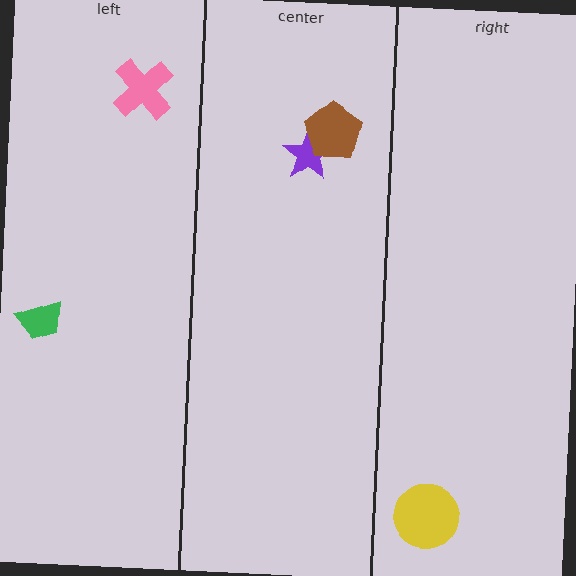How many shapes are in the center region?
2.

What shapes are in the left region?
The green trapezoid, the pink cross.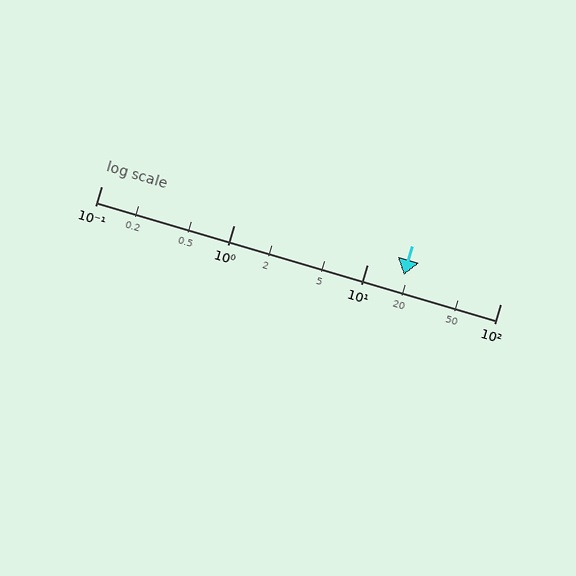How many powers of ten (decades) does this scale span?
The scale spans 3 decades, from 0.1 to 100.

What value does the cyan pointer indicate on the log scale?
The pointer indicates approximately 19.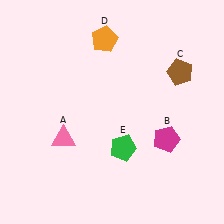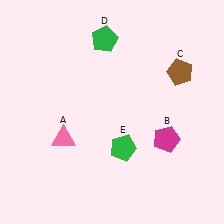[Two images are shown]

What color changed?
The pentagon (D) changed from orange in Image 1 to green in Image 2.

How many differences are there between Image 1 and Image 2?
There is 1 difference between the two images.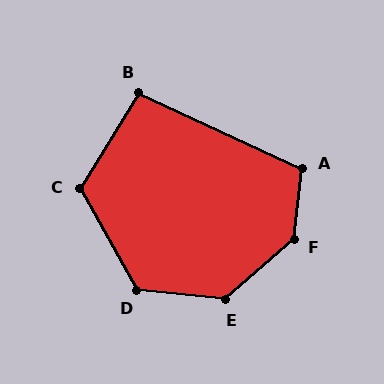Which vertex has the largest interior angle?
F, at approximately 138 degrees.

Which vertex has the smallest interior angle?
B, at approximately 97 degrees.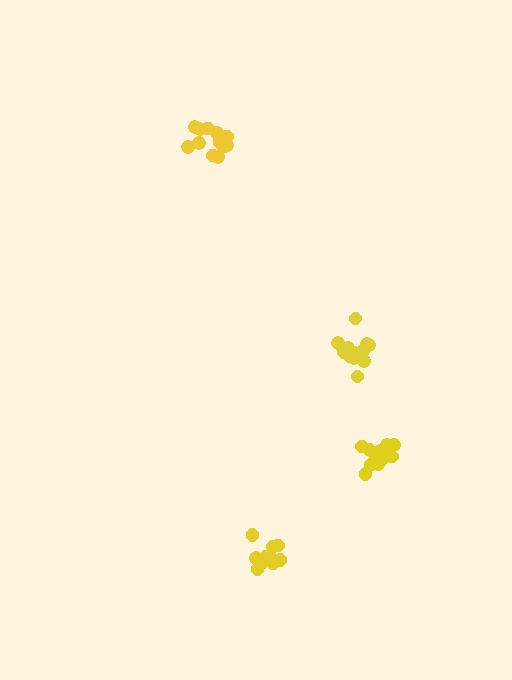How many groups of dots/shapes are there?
There are 4 groups.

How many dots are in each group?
Group 1: 12 dots, Group 2: 13 dots, Group 3: 12 dots, Group 4: 14 dots (51 total).